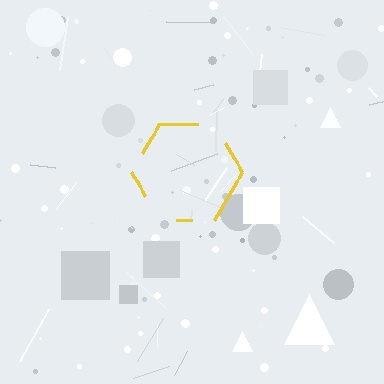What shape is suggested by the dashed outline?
The dashed outline suggests a hexagon.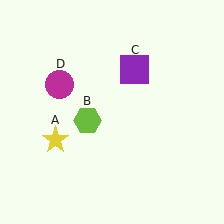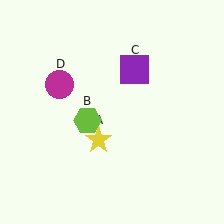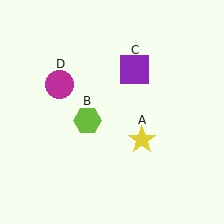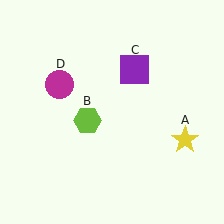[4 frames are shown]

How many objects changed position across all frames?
1 object changed position: yellow star (object A).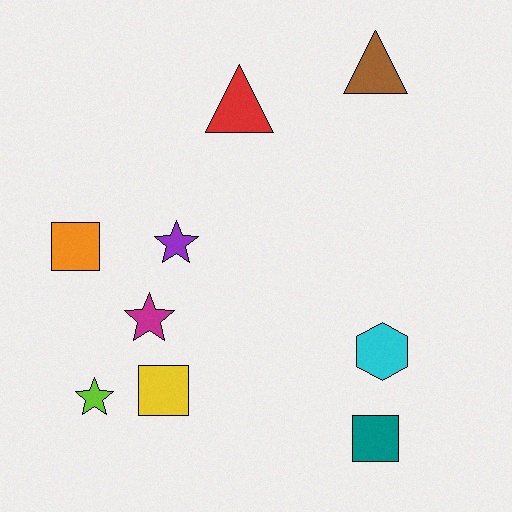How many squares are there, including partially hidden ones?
There are 3 squares.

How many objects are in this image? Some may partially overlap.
There are 9 objects.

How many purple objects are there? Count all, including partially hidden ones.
There is 1 purple object.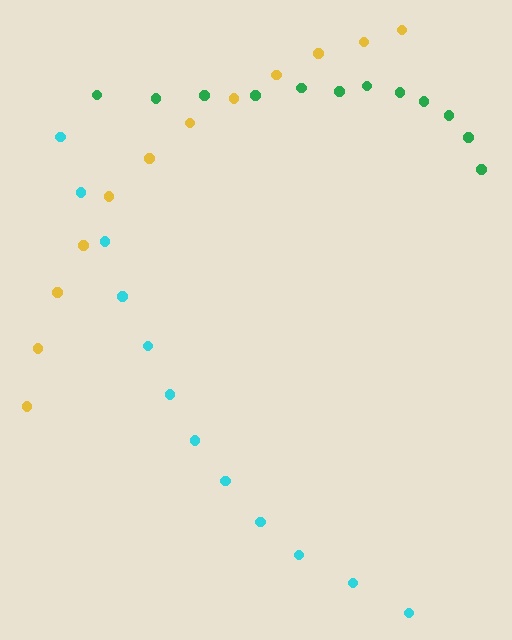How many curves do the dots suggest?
There are 3 distinct paths.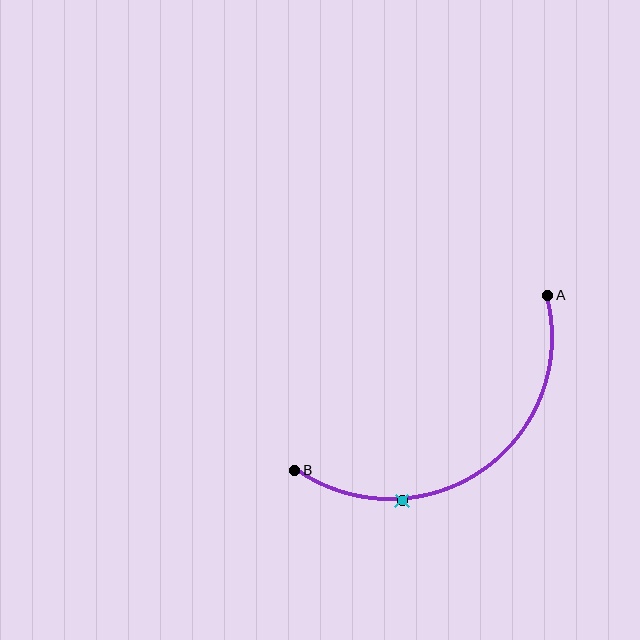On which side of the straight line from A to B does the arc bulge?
The arc bulges below and to the right of the straight line connecting A and B.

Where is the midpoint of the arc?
The arc midpoint is the point on the curve farthest from the straight line joining A and B. It sits below and to the right of that line.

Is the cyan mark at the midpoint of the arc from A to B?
No. The cyan mark lies on the arc but is closer to endpoint B. The arc midpoint would be at the point on the curve equidistant along the arc from both A and B.